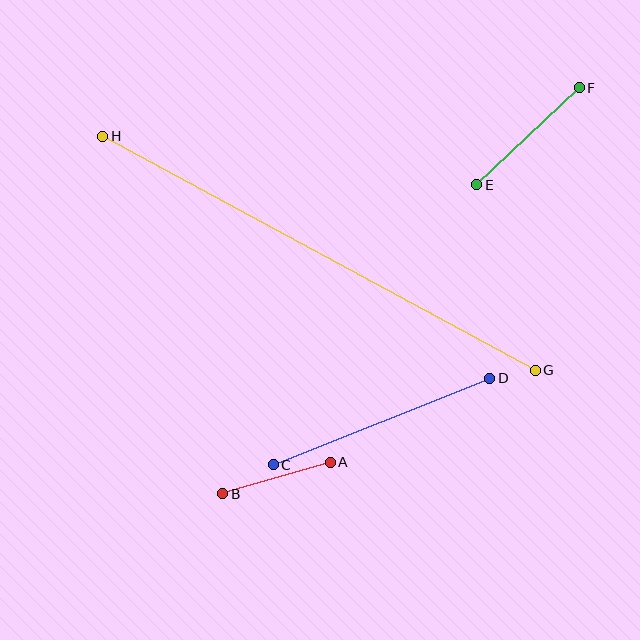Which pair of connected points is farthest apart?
Points G and H are farthest apart.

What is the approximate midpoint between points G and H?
The midpoint is at approximately (319, 253) pixels.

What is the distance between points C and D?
The distance is approximately 233 pixels.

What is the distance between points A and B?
The distance is approximately 112 pixels.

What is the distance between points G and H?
The distance is approximately 492 pixels.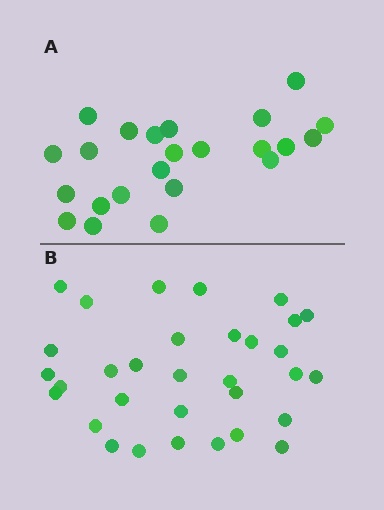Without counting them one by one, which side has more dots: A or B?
Region B (the bottom region) has more dots.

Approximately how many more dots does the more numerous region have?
Region B has roughly 8 or so more dots than region A.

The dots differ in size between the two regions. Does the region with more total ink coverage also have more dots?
No. Region A has more total ink coverage because its dots are larger, but region B actually contains more individual dots. Total area can be misleading — the number of items is what matters here.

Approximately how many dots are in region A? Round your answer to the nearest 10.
About 20 dots. (The exact count is 23, which rounds to 20.)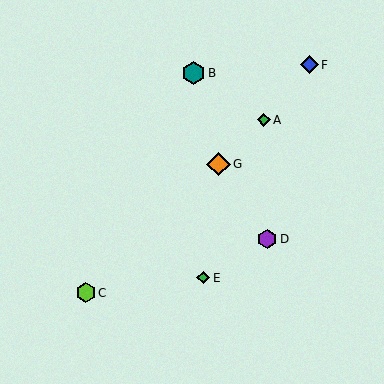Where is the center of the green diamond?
The center of the green diamond is at (264, 120).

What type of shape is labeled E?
Shape E is a green diamond.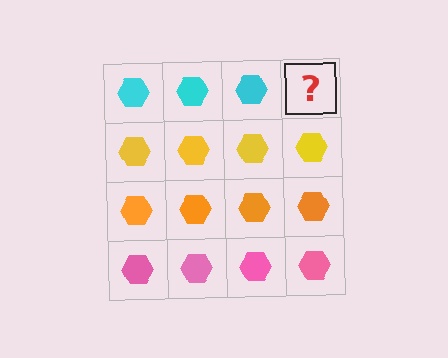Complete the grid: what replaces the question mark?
The question mark should be replaced with a cyan hexagon.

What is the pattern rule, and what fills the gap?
The rule is that each row has a consistent color. The gap should be filled with a cyan hexagon.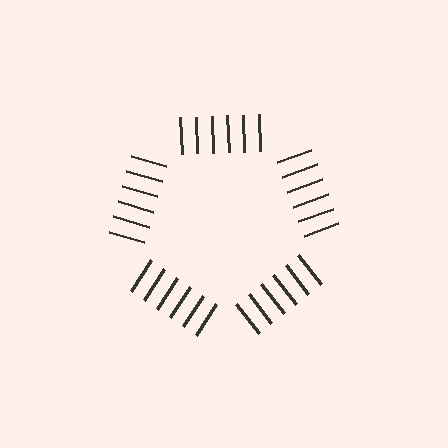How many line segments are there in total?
30 — 6 along each of the 5 edges.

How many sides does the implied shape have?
5 sides — the line-ends trace a pentagon.